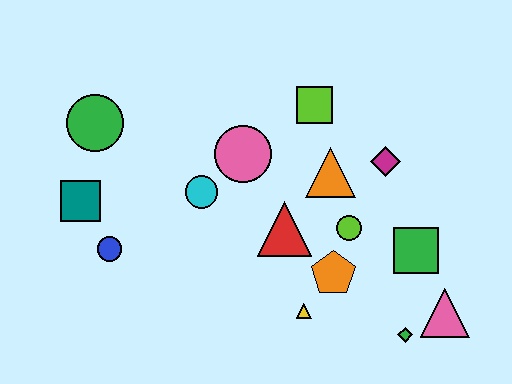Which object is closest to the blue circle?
The teal square is closest to the blue circle.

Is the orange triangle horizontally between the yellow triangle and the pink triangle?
Yes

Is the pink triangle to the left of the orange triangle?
No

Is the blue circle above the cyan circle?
No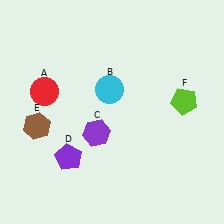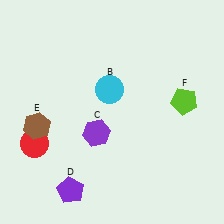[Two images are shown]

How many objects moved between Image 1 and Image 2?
2 objects moved between the two images.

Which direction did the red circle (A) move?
The red circle (A) moved down.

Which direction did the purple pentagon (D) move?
The purple pentagon (D) moved down.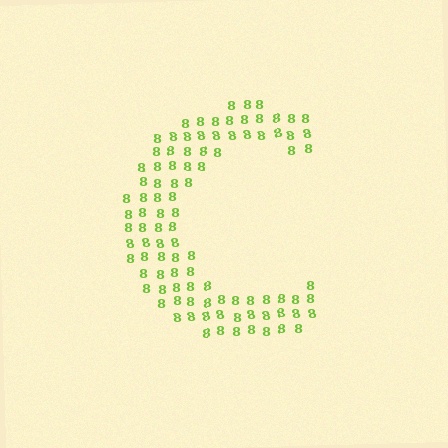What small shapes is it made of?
It is made of small digit 8's.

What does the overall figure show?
The overall figure shows the letter C.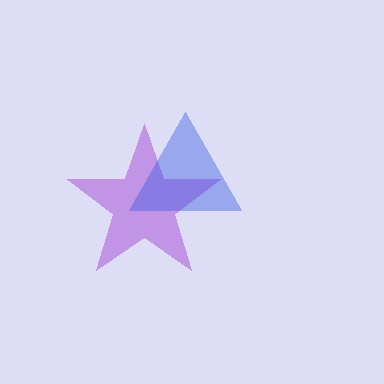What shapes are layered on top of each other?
The layered shapes are: a purple star, a blue triangle.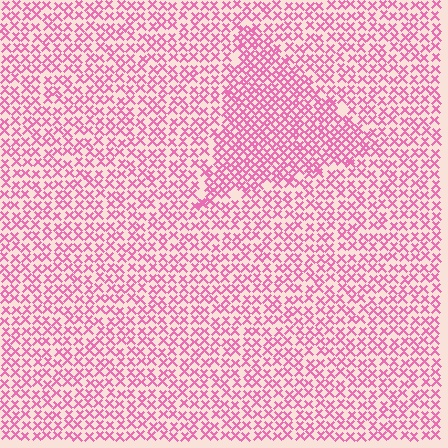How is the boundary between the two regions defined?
The boundary is defined by a change in element density (approximately 1.6x ratio). All elements are the same color, size, and shape.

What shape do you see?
I see a triangle.